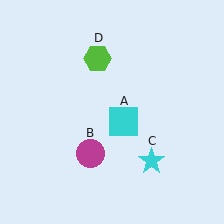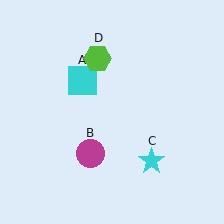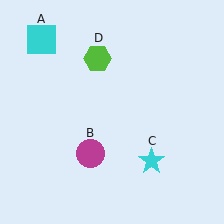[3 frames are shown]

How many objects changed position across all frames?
1 object changed position: cyan square (object A).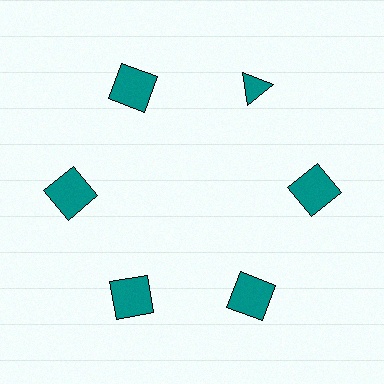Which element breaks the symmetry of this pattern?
The teal triangle at roughly the 1 o'clock position breaks the symmetry. All other shapes are teal squares.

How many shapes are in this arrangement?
There are 6 shapes arranged in a ring pattern.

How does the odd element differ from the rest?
It has a different shape: triangle instead of square.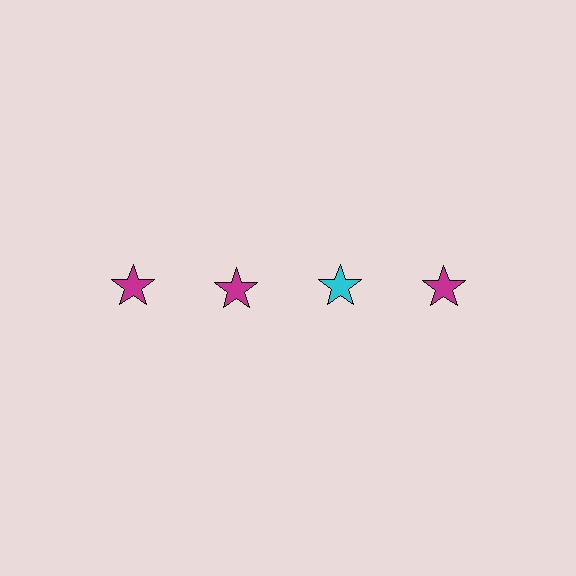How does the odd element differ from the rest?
It has a different color: cyan instead of magenta.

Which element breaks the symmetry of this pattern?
The cyan star in the top row, center column breaks the symmetry. All other shapes are magenta stars.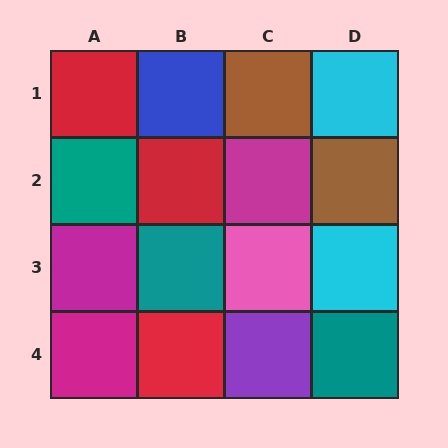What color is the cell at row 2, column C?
Magenta.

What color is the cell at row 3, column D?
Cyan.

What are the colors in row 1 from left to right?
Red, blue, brown, cyan.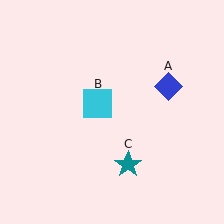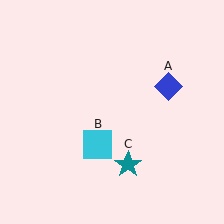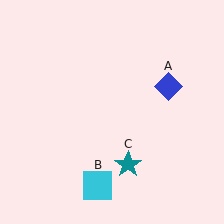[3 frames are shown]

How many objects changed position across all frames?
1 object changed position: cyan square (object B).